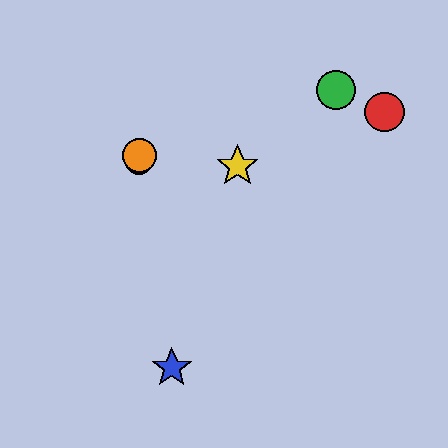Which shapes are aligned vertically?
The purple circle, the orange circle are aligned vertically.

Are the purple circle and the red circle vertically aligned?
No, the purple circle is at x≈139 and the red circle is at x≈385.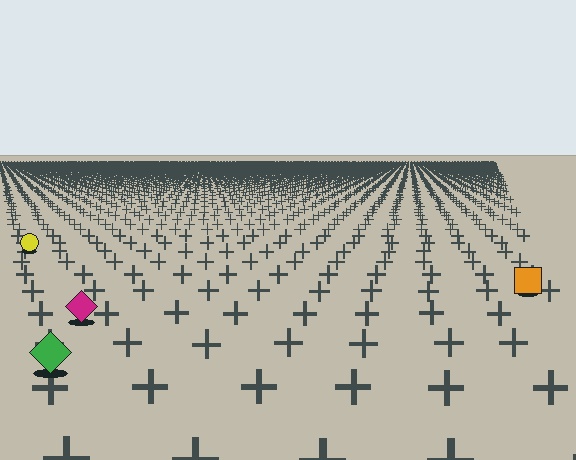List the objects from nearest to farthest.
From nearest to farthest: the green diamond, the magenta diamond, the orange square, the yellow circle.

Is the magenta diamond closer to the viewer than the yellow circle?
Yes. The magenta diamond is closer — you can tell from the texture gradient: the ground texture is coarser near it.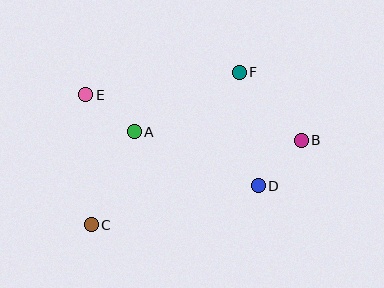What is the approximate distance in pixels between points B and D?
The distance between B and D is approximately 63 pixels.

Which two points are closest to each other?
Points A and E are closest to each other.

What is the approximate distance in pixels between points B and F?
The distance between B and F is approximately 92 pixels.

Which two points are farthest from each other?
Points B and C are farthest from each other.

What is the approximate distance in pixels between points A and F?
The distance between A and F is approximately 121 pixels.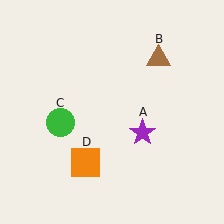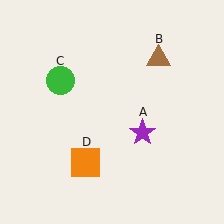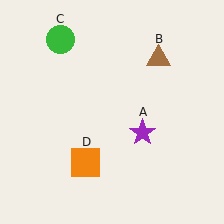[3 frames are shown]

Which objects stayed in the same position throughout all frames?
Purple star (object A) and brown triangle (object B) and orange square (object D) remained stationary.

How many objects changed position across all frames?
1 object changed position: green circle (object C).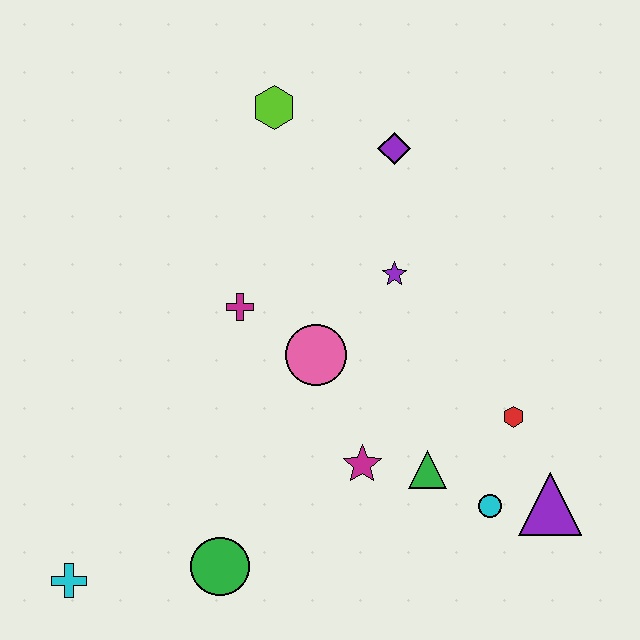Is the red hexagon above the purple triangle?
Yes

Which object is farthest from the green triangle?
The lime hexagon is farthest from the green triangle.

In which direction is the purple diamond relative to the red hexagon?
The purple diamond is above the red hexagon.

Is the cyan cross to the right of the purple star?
No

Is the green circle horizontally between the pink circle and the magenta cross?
No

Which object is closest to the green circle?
The cyan cross is closest to the green circle.